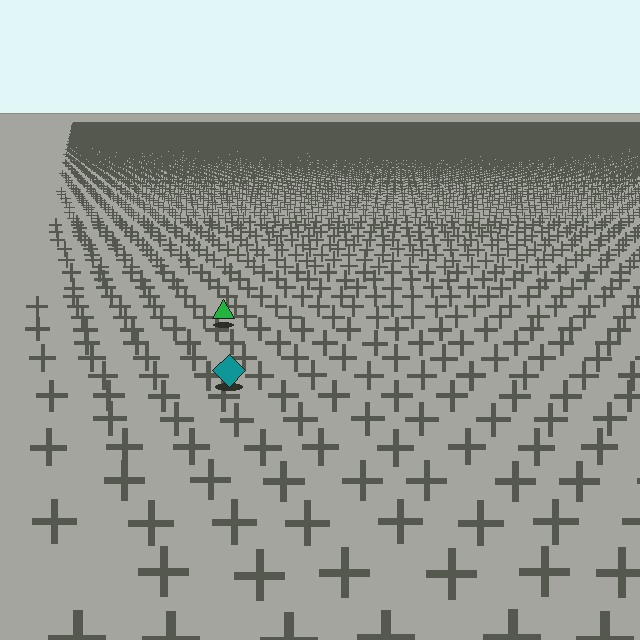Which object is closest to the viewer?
The teal diamond is closest. The texture marks near it are larger and more spread out.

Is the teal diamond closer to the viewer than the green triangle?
Yes. The teal diamond is closer — you can tell from the texture gradient: the ground texture is coarser near it.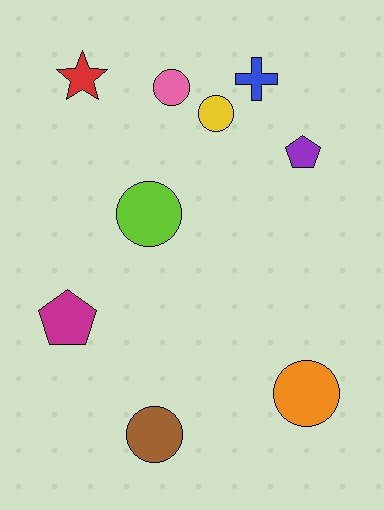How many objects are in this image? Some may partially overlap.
There are 9 objects.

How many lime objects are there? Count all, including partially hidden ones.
There is 1 lime object.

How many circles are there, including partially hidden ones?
There are 5 circles.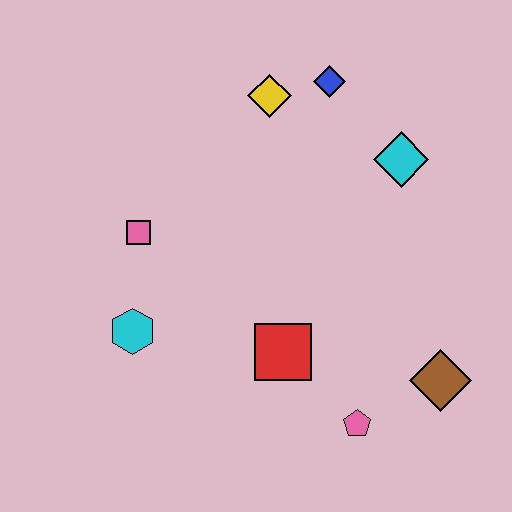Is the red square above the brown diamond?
Yes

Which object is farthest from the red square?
The blue diamond is farthest from the red square.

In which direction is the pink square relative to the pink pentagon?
The pink square is to the left of the pink pentagon.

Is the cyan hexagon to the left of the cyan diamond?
Yes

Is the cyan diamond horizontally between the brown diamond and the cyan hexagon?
Yes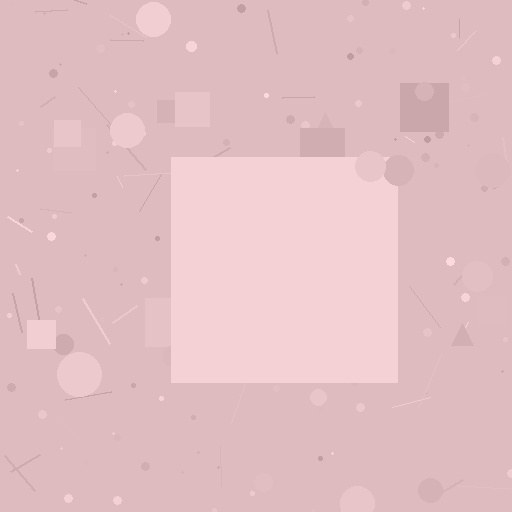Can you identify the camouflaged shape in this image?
The camouflaged shape is a square.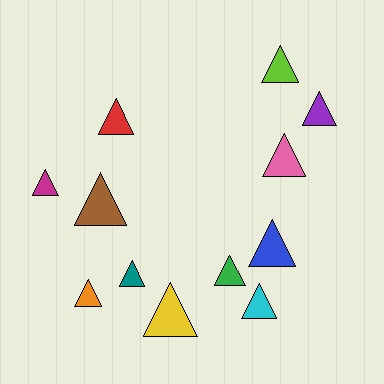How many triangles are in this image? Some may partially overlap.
There are 12 triangles.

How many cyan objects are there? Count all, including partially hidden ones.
There is 1 cyan object.